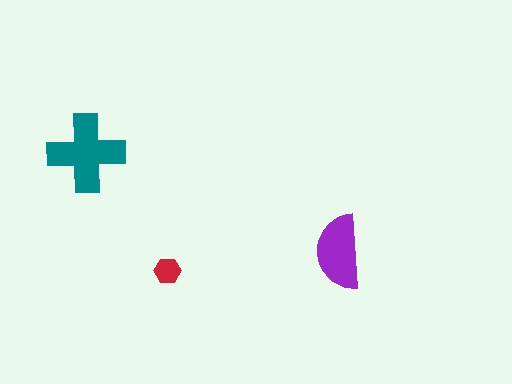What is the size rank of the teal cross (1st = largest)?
1st.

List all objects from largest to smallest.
The teal cross, the purple semicircle, the red hexagon.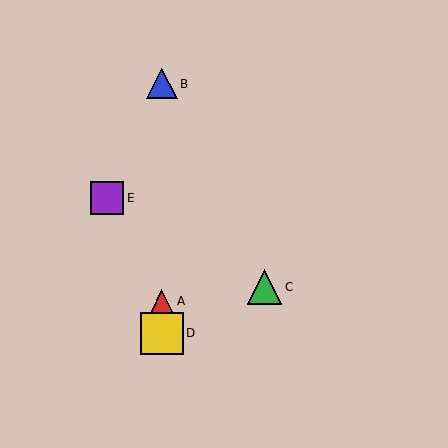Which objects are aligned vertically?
Objects A, B, D are aligned vertically.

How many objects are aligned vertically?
3 objects (A, B, D) are aligned vertically.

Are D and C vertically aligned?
No, D is at x≈162 and C is at x≈265.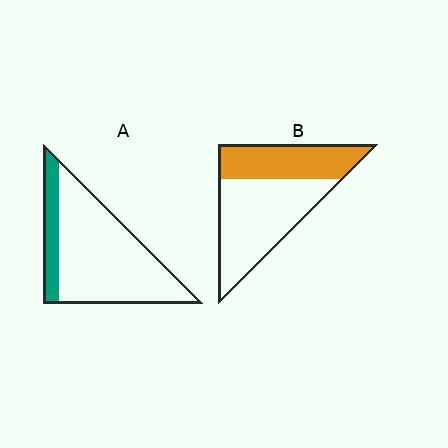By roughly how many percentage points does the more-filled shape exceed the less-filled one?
By roughly 20 percentage points (B over A).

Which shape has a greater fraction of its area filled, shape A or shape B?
Shape B.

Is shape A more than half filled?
No.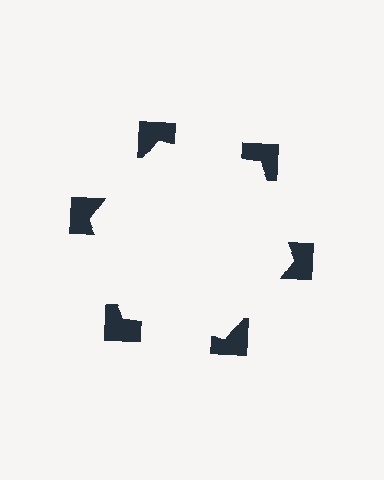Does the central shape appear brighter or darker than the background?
It typically appears slightly brighter than the background, even though no actual brightness change is drawn.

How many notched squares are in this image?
There are 6 — one at each vertex of the illusory hexagon.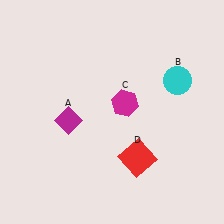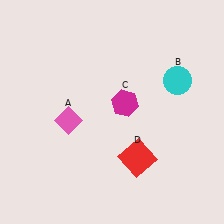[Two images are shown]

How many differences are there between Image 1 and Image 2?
There is 1 difference between the two images.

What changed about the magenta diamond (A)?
In Image 1, A is magenta. In Image 2, it changed to pink.